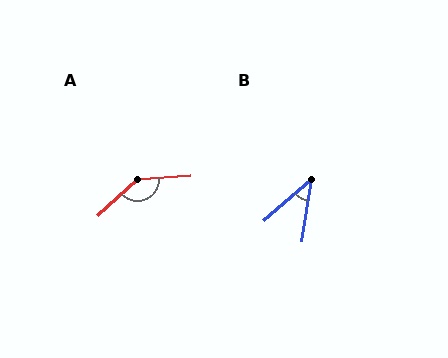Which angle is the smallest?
B, at approximately 40 degrees.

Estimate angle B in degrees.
Approximately 40 degrees.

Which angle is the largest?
A, at approximately 141 degrees.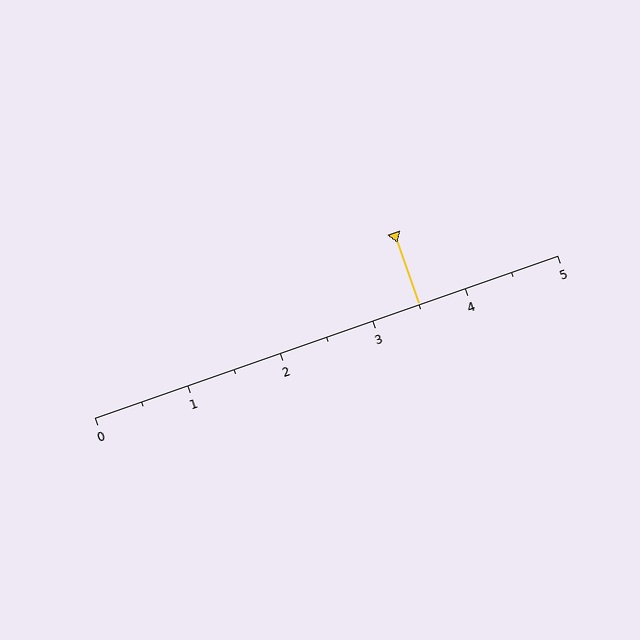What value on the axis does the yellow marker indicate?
The marker indicates approximately 3.5.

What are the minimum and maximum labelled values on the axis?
The axis runs from 0 to 5.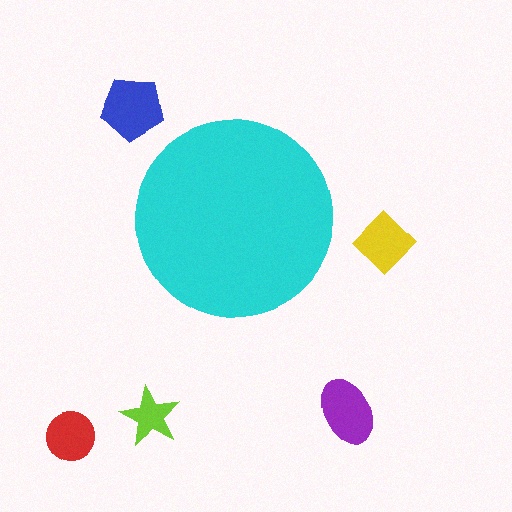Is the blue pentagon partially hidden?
No, the blue pentagon is fully visible.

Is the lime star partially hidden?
No, the lime star is fully visible.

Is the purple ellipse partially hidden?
No, the purple ellipse is fully visible.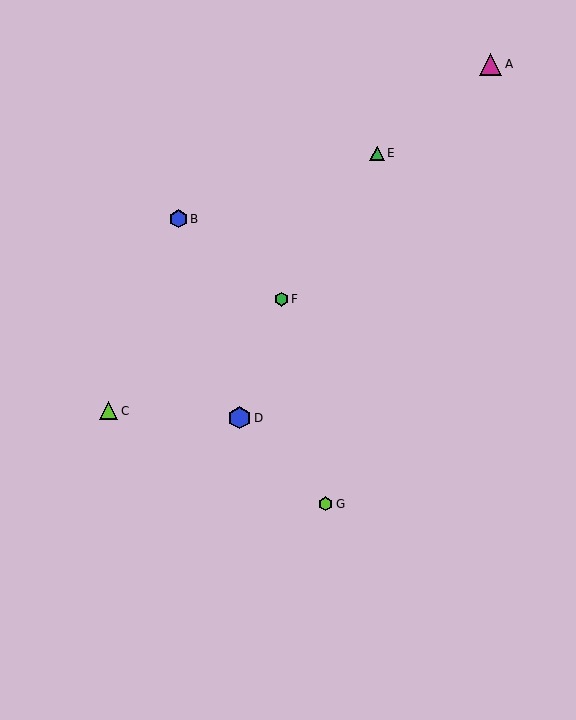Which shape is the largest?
The blue hexagon (labeled D) is the largest.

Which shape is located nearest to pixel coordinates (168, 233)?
The blue hexagon (labeled B) at (178, 219) is nearest to that location.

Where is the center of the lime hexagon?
The center of the lime hexagon is at (326, 504).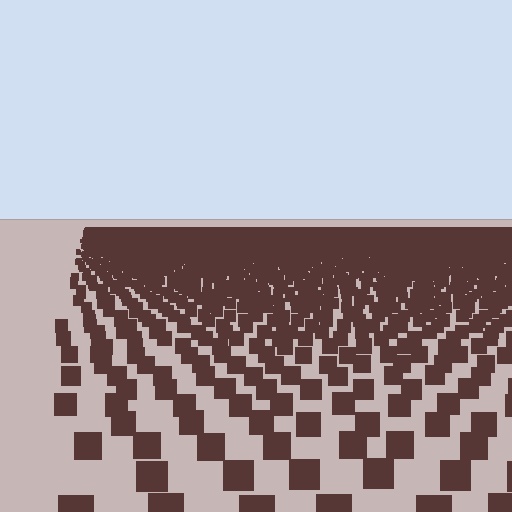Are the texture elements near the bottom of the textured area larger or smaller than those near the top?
Larger. Near the bottom, elements are closer to the viewer and appear at a bigger on-screen size.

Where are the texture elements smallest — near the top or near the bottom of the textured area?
Near the top.